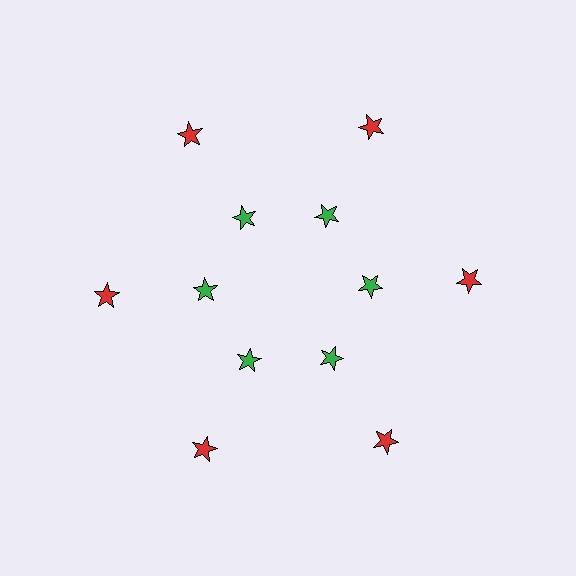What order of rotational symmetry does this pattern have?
This pattern has 6-fold rotational symmetry.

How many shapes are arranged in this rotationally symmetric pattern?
There are 12 shapes, arranged in 6 groups of 2.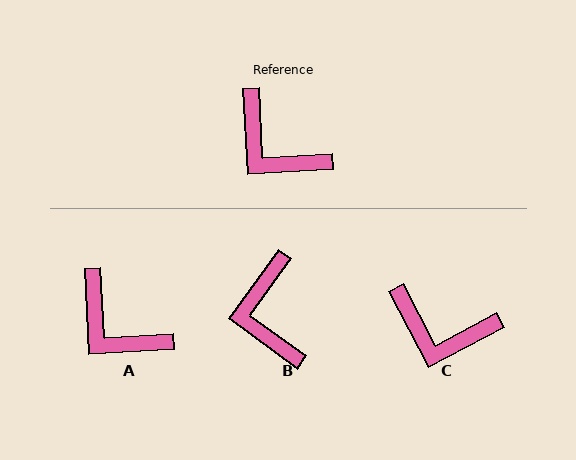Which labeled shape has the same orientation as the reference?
A.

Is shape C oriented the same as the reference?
No, it is off by about 24 degrees.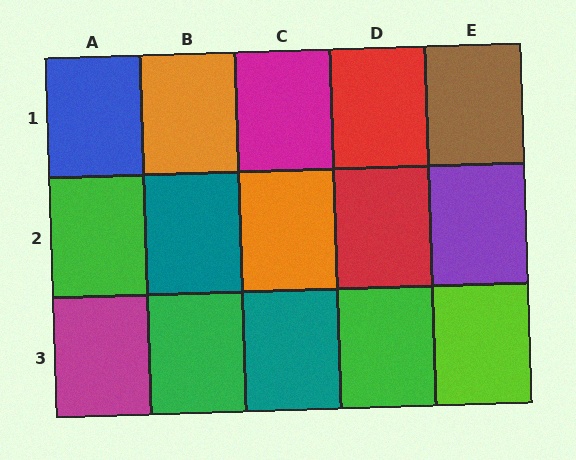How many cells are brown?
1 cell is brown.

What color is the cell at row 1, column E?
Brown.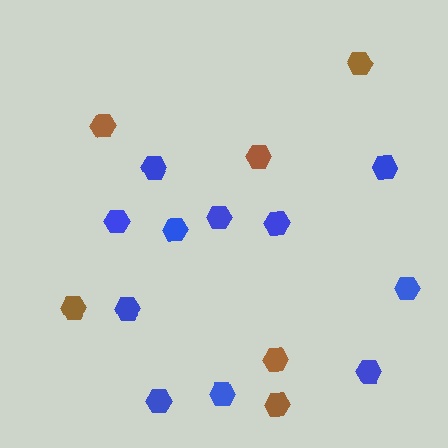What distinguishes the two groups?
There are 2 groups: one group of blue hexagons (11) and one group of brown hexagons (6).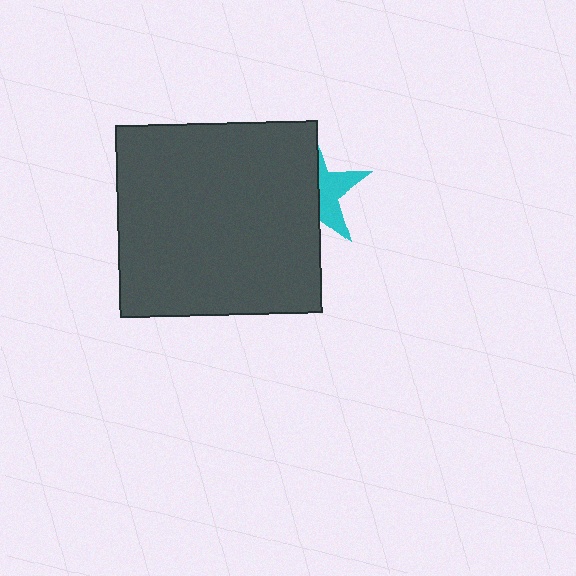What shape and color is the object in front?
The object in front is a dark gray rectangle.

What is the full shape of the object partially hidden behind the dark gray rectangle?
The partially hidden object is a cyan star.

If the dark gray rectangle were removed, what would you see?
You would see the complete cyan star.